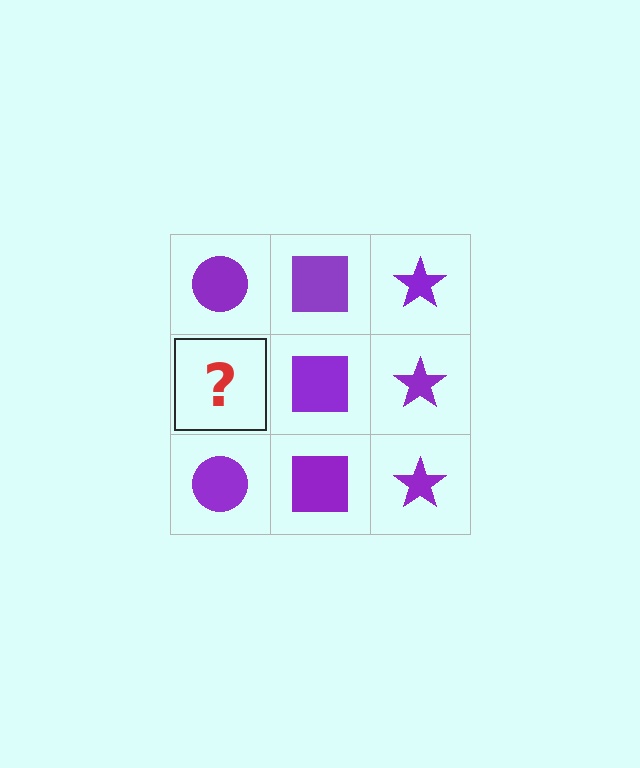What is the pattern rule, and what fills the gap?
The rule is that each column has a consistent shape. The gap should be filled with a purple circle.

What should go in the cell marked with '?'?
The missing cell should contain a purple circle.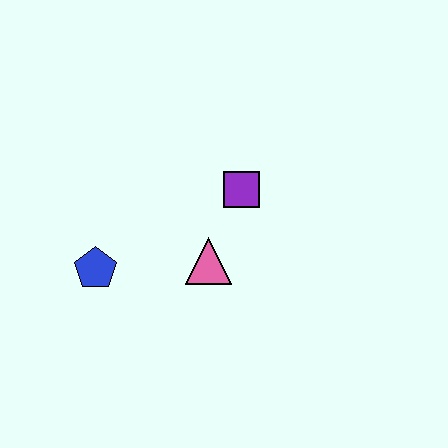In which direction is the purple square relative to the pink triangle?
The purple square is above the pink triangle.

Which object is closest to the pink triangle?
The purple square is closest to the pink triangle.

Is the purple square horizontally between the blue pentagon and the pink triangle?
No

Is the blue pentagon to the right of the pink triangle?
No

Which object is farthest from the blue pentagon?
The purple square is farthest from the blue pentagon.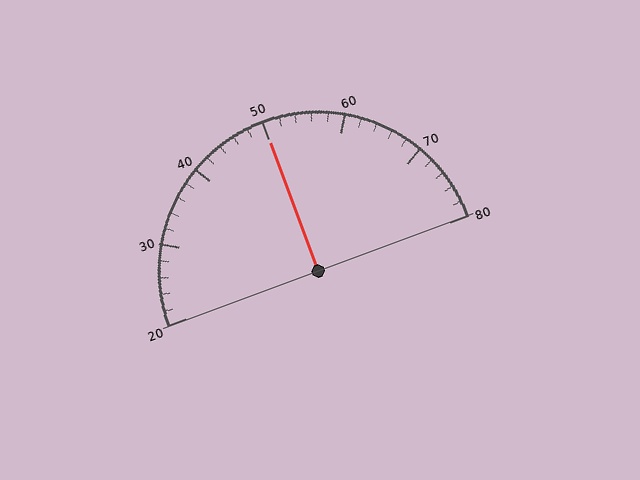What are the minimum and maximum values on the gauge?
The gauge ranges from 20 to 80.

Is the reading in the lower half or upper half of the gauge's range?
The reading is in the upper half of the range (20 to 80).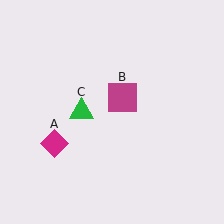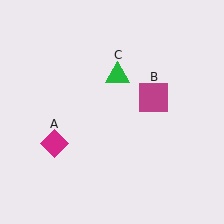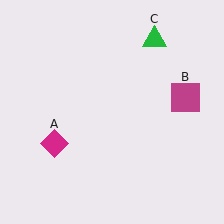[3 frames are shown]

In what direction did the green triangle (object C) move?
The green triangle (object C) moved up and to the right.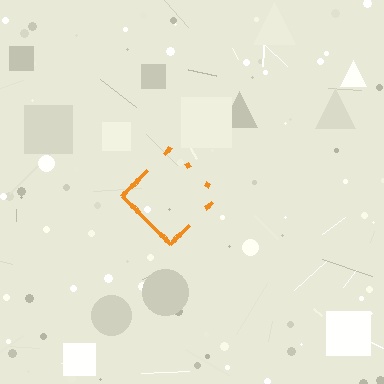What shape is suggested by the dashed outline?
The dashed outline suggests a diamond.